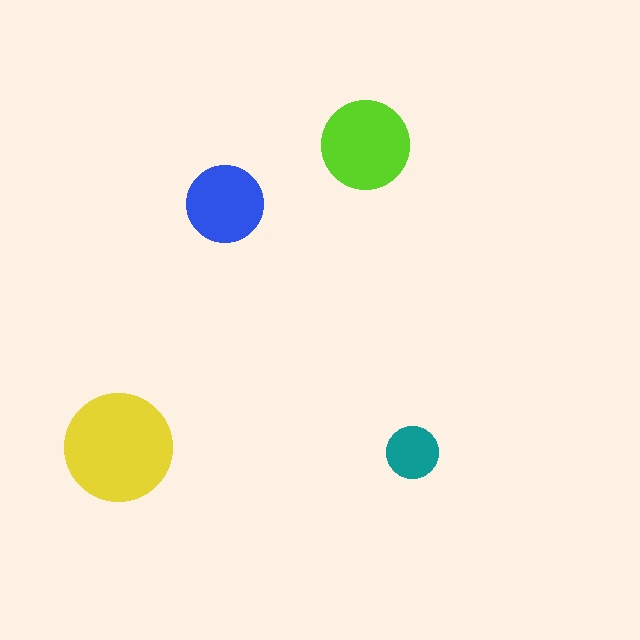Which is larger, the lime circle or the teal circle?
The lime one.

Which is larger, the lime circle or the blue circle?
The lime one.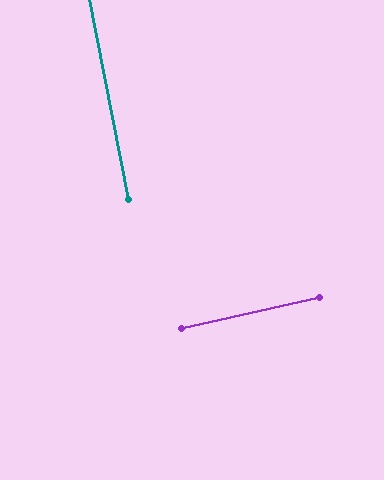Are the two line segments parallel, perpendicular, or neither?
Perpendicular — they meet at approximately 88°.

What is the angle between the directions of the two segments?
Approximately 88 degrees.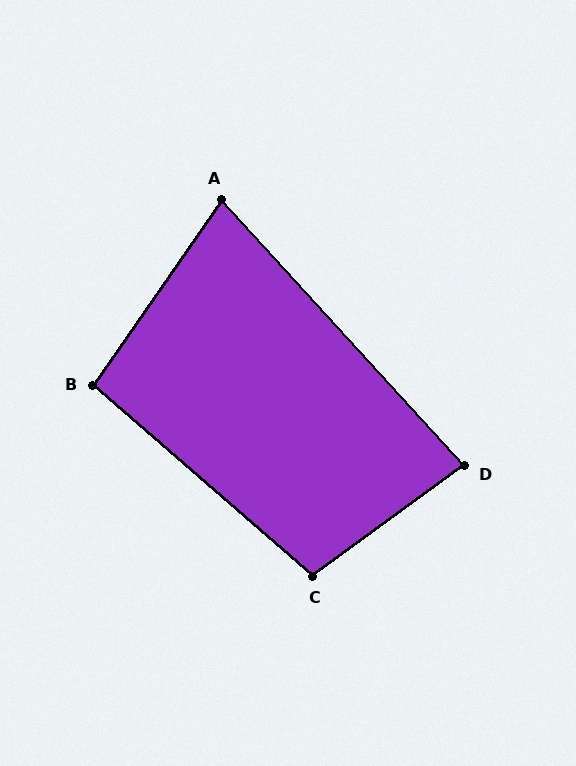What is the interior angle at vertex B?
Approximately 96 degrees (obtuse).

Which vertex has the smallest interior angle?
A, at approximately 77 degrees.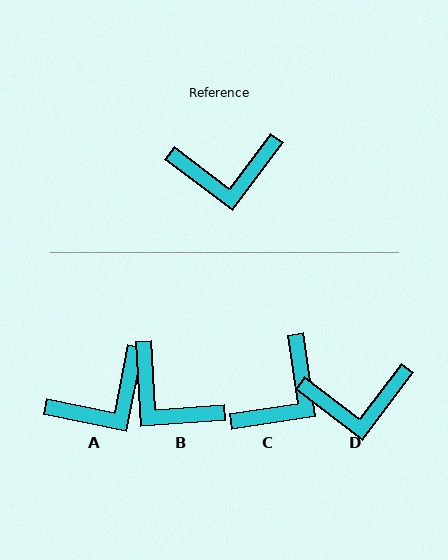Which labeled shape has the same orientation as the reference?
D.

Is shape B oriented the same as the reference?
No, it is off by about 49 degrees.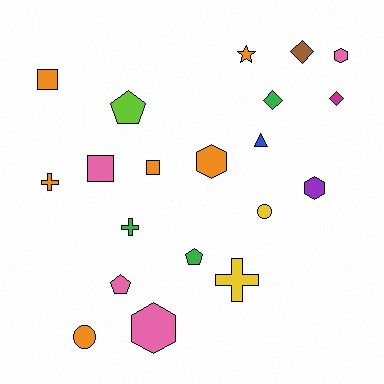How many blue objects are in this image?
There is 1 blue object.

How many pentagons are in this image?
There are 3 pentagons.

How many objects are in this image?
There are 20 objects.